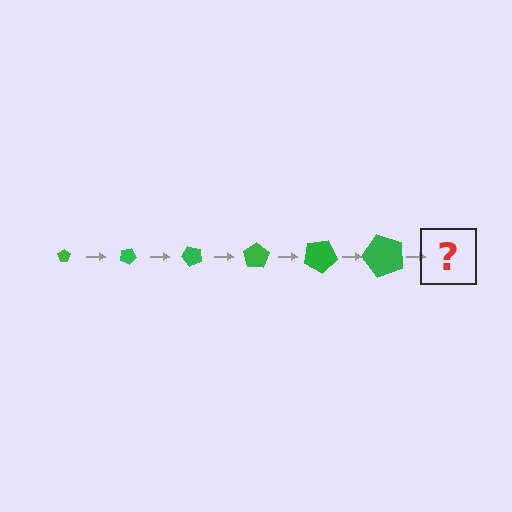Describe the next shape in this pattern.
It should be a pentagon, larger than the previous one and rotated 150 degrees from the start.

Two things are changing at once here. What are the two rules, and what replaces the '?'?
The two rules are that the pentagon grows larger each step and it rotates 25 degrees each step. The '?' should be a pentagon, larger than the previous one and rotated 150 degrees from the start.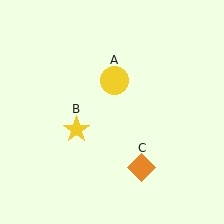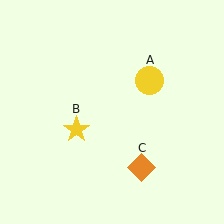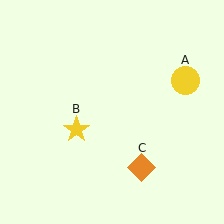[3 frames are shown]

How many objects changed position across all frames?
1 object changed position: yellow circle (object A).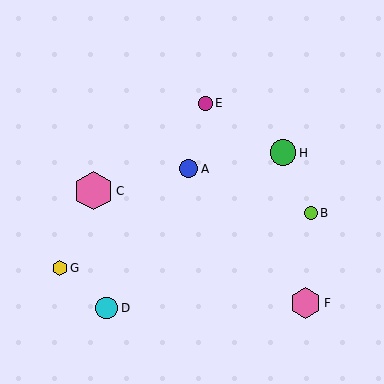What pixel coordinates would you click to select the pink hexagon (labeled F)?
Click at (305, 303) to select the pink hexagon F.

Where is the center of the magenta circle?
The center of the magenta circle is at (205, 103).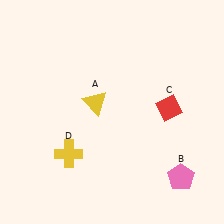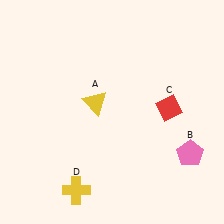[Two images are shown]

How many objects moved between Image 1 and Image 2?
2 objects moved between the two images.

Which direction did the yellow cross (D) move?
The yellow cross (D) moved down.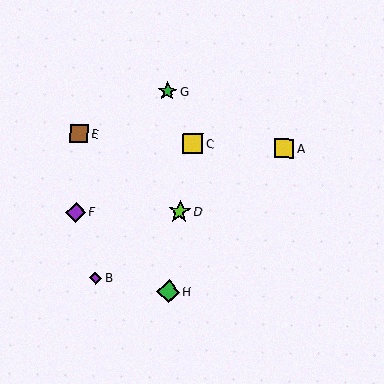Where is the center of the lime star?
The center of the lime star is at (180, 212).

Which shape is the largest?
The green diamond (labeled H) is the largest.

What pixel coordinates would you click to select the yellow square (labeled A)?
Click at (284, 148) to select the yellow square A.